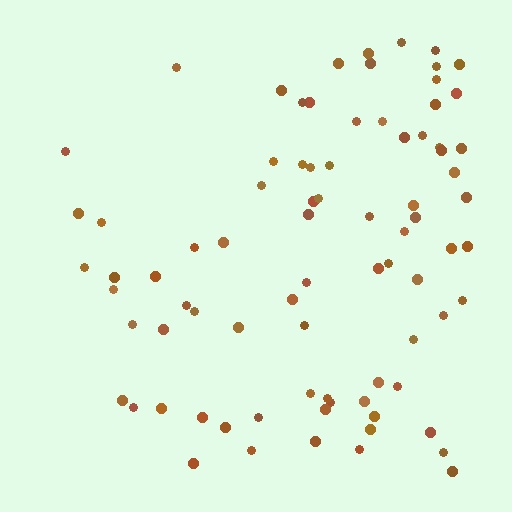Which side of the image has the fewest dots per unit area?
The left.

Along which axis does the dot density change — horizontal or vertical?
Horizontal.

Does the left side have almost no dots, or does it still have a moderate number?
Still a moderate number, just noticeably fewer than the right.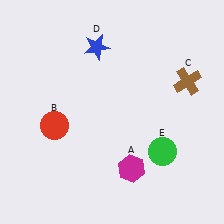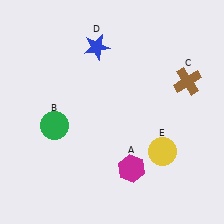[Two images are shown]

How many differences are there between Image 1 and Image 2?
There are 2 differences between the two images.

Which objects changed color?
B changed from red to green. E changed from green to yellow.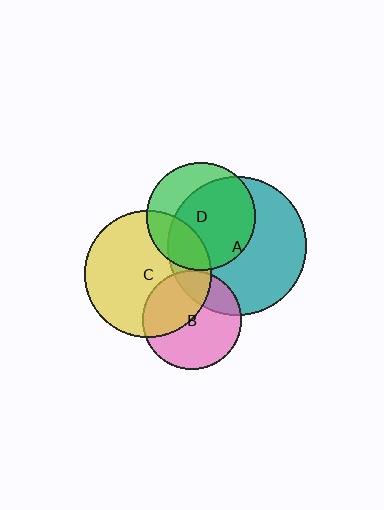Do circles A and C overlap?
Yes.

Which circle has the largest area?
Circle A (teal).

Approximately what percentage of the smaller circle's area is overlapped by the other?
Approximately 20%.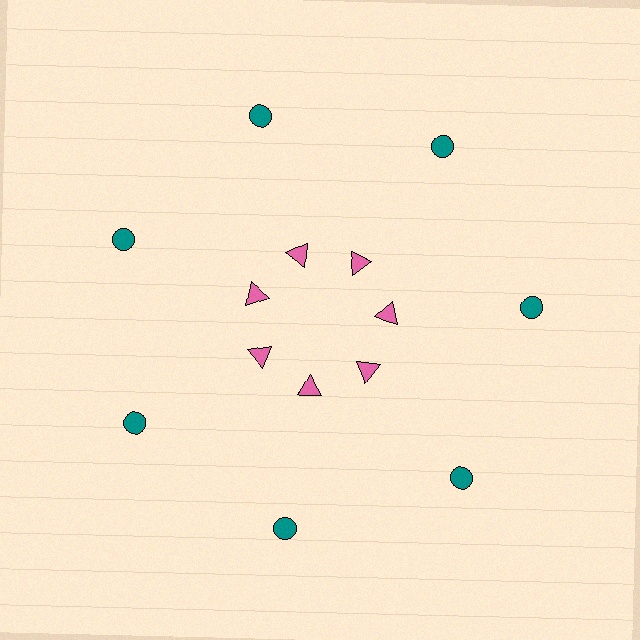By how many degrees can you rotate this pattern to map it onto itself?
The pattern maps onto itself every 51 degrees of rotation.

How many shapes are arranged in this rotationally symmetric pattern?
There are 14 shapes, arranged in 7 groups of 2.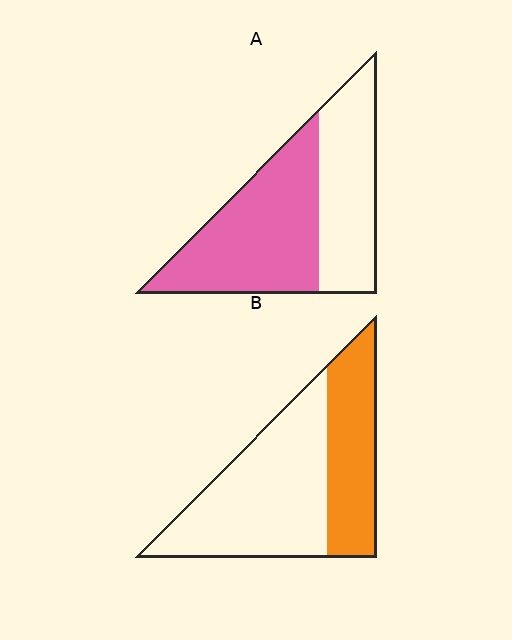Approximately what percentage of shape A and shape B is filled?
A is approximately 60% and B is approximately 35%.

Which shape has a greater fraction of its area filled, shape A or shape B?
Shape A.